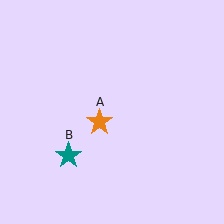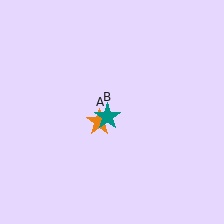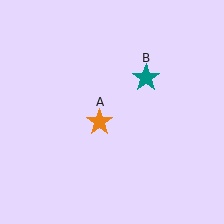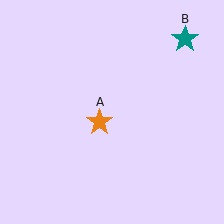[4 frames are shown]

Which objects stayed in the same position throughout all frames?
Orange star (object A) remained stationary.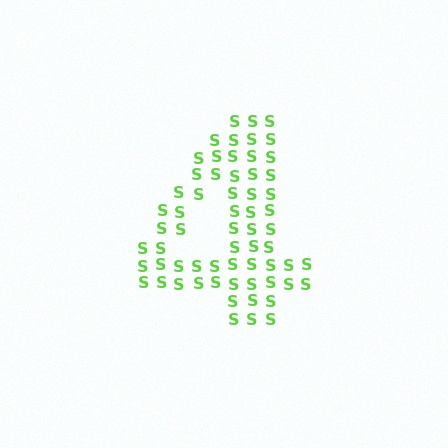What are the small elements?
The small elements are letter S's.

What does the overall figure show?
The overall figure shows the digit 4.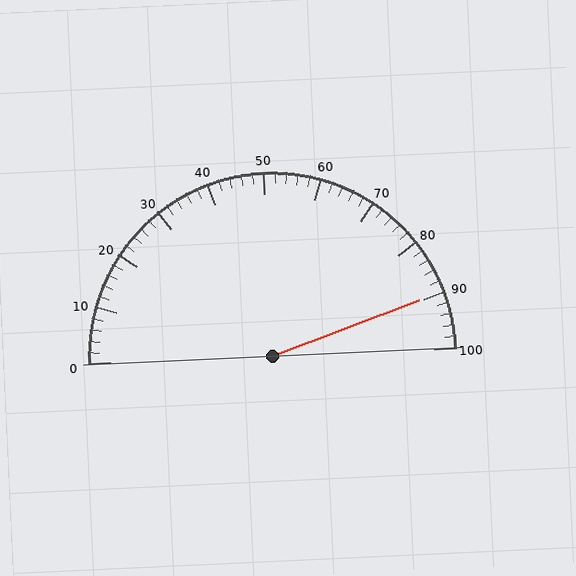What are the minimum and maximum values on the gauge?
The gauge ranges from 0 to 100.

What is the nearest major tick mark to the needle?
The nearest major tick mark is 90.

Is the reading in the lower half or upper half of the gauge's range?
The reading is in the upper half of the range (0 to 100).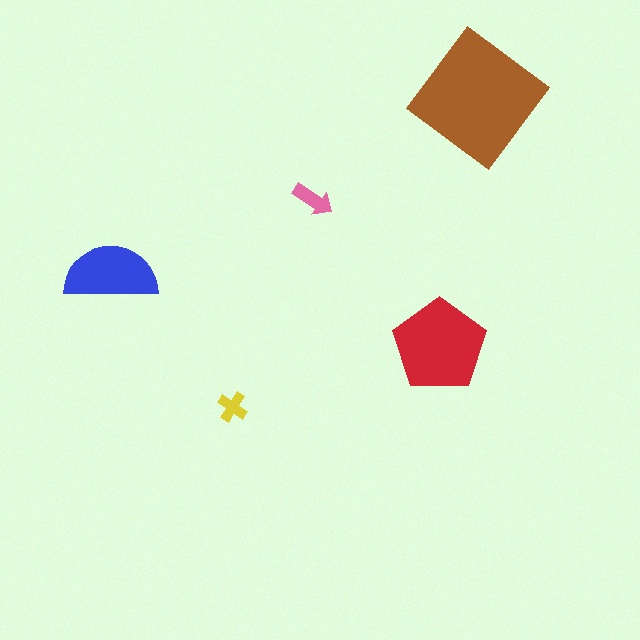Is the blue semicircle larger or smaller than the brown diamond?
Smaller.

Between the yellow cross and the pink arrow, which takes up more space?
The pink arrow.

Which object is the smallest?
The yellow cross.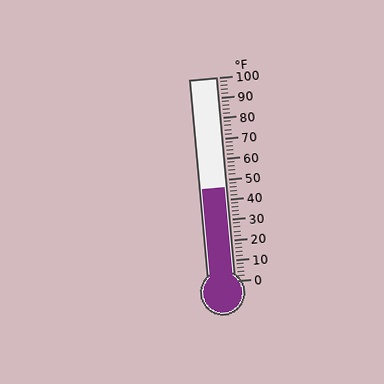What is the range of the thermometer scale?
The thermometer scale ranges from 0°F to 100°F.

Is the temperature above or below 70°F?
The temperature is below 70°F.